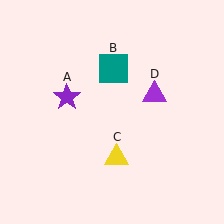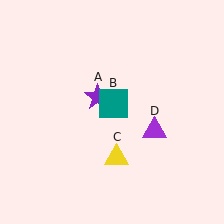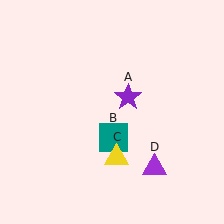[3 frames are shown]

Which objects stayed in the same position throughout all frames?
Yellow triangle (object C) remained stationary.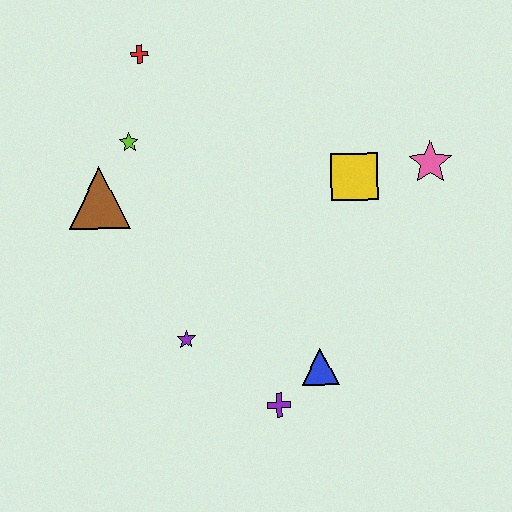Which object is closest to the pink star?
The yellow square is closest to the pink star.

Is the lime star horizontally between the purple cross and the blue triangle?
No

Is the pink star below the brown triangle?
No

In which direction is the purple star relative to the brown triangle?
The purple star is below the brown triangle.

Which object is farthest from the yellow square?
The brown triangle is farthest from the yellow square.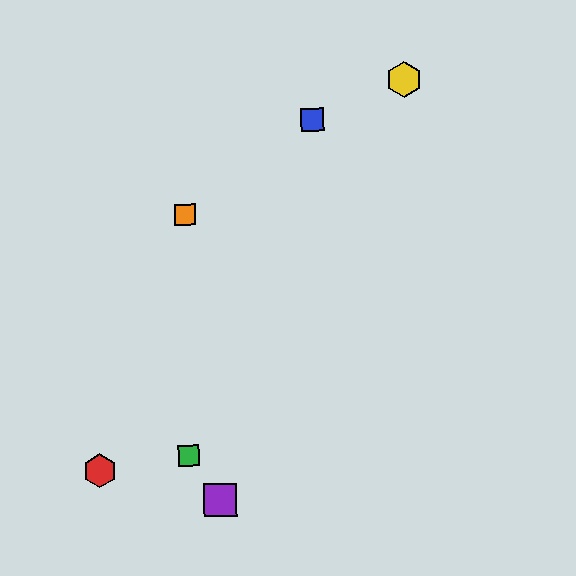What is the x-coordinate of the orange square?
The orange square is at x≈185.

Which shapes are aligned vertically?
The green square, the orange square are aligned vertically.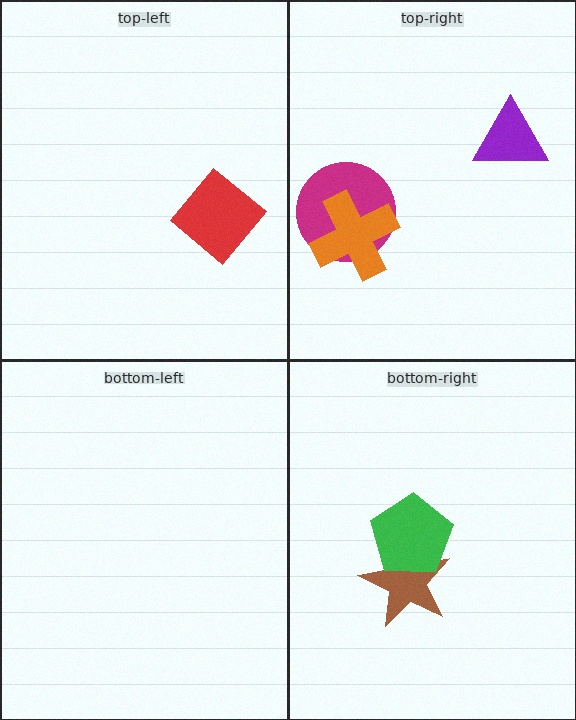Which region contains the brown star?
The bottom-right region.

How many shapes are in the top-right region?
3.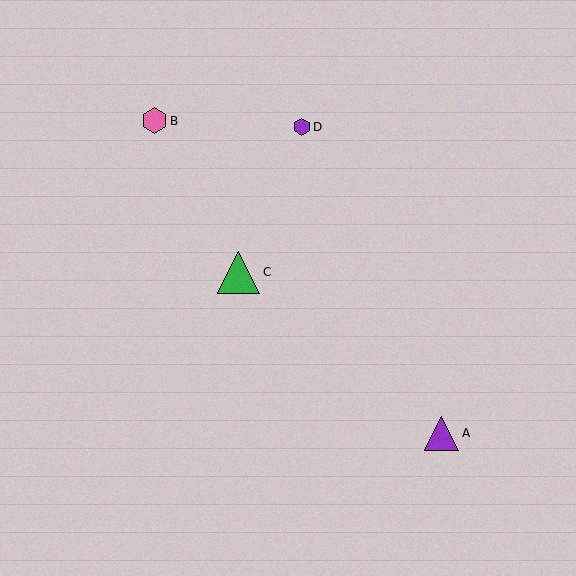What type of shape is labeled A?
Shape A is a purple triangle.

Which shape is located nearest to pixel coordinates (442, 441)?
The purple triangle (labeled A) at (441, 433) is nearest to that location.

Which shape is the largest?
The green triangle (labeled C) is the largest.